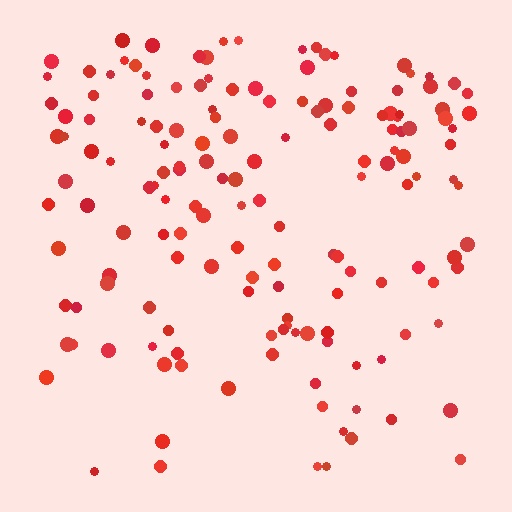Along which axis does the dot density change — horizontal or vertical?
Vertical.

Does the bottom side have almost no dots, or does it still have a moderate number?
Still a moderate number, just noticeably fewer than the top.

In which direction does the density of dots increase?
From bottom to top, with the top side densest.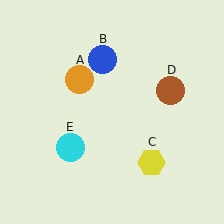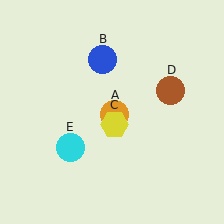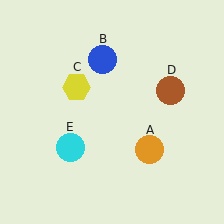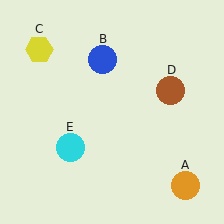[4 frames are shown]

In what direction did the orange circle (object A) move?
The orange circle (object A) moved down and to the right.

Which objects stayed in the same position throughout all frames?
Blue circle (object B) and brown circle (object D) and cyan circle (object E) remained stationary.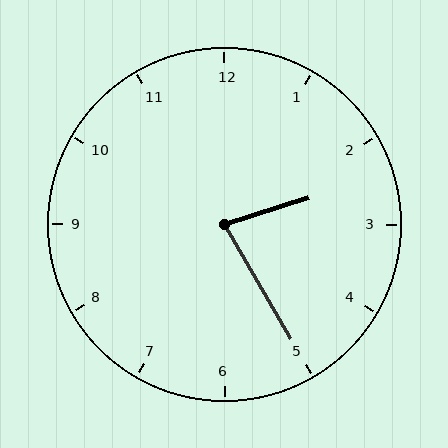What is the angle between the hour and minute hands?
Approximately 78 degrees.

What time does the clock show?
2:25.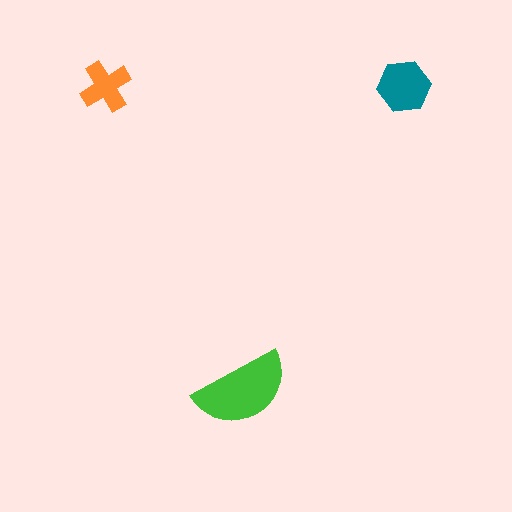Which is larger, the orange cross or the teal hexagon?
The teal hexagon.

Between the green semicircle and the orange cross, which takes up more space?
The green semicircle.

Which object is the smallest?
The orange cross.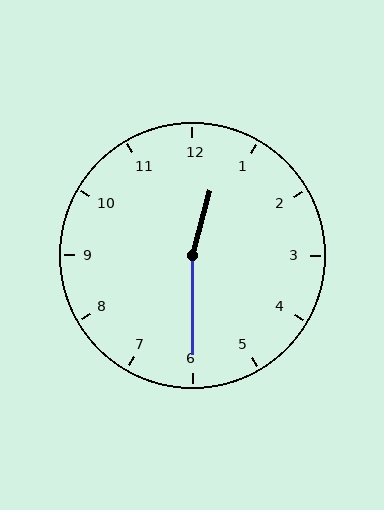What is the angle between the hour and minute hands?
Approximately 165 degrees.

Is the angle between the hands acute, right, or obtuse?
It is obtuse.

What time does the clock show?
12:30.